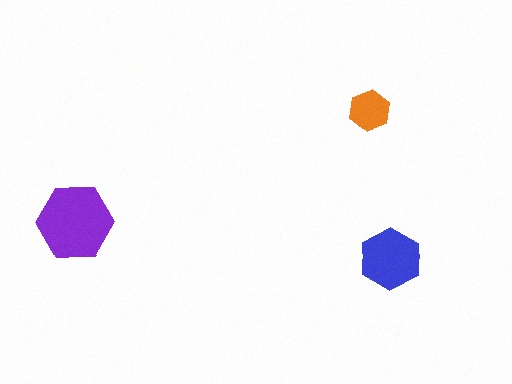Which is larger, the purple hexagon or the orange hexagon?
The purple one.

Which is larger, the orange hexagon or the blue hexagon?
The blue one.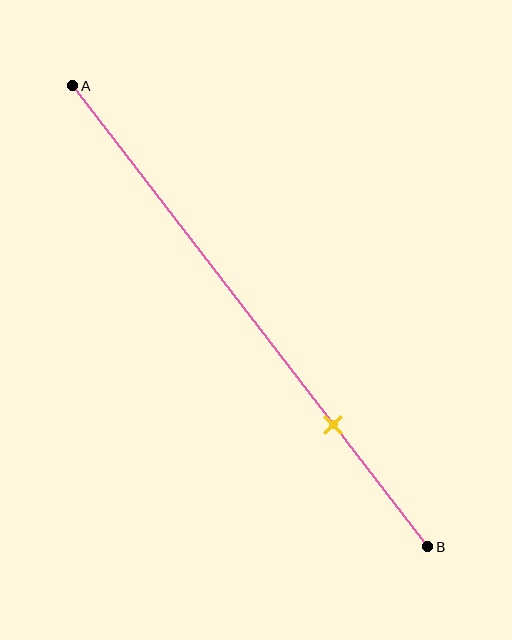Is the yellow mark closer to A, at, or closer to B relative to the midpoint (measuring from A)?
The yellow mark is closer to point B than the midpoint of segment AB.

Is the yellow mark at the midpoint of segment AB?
No, the mark is at about 75% from A, not at the 50% midpoint.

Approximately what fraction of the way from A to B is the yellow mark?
The yellow mark is approximately 75% of the way from A to B.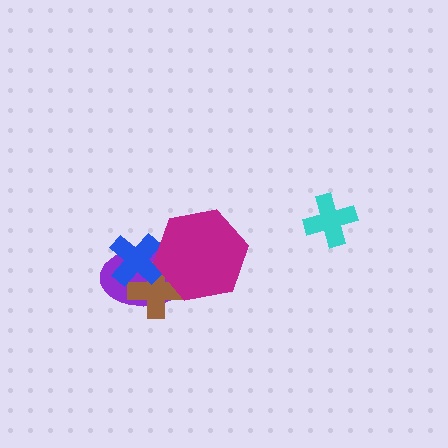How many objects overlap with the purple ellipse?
3 objects overlap with the purple ellipse.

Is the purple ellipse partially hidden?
Yes, it is partially covered by another shape.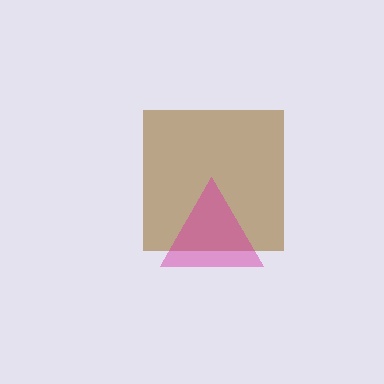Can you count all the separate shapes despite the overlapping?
Yes, there are 2 separate shapes.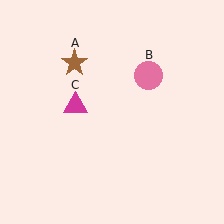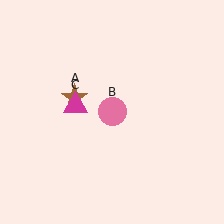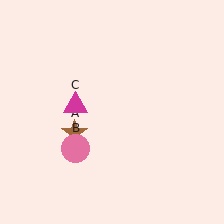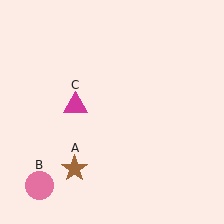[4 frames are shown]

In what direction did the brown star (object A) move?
The brown star (object A) moved down.